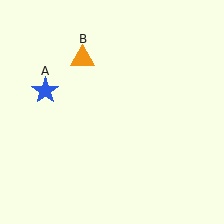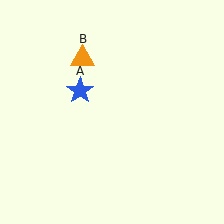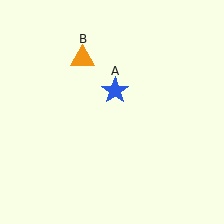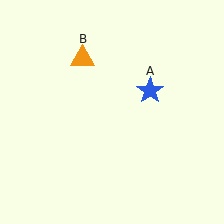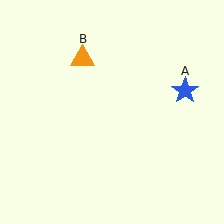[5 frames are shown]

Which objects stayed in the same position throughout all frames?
Orange triangle (object B) remained stationary.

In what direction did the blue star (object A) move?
The blue star (object A) moved right.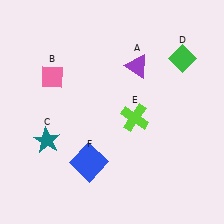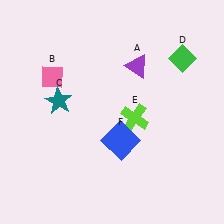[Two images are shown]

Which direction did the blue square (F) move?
The blue square (F) moved right.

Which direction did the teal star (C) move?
The teal star (C) moved up.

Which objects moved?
The objects that moved are: the teal star (C), the blue square (F).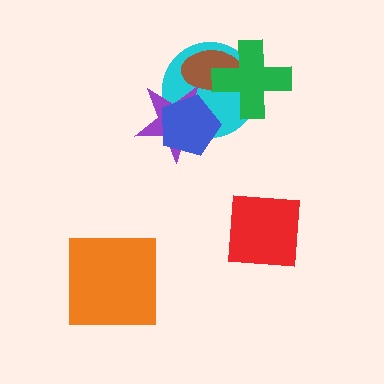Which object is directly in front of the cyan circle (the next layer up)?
The brown ellipse is directly in front of the cyan circle.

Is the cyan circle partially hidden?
Yes, it is partially covered by another shape.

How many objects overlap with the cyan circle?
4 objects overlap with the cyan circle.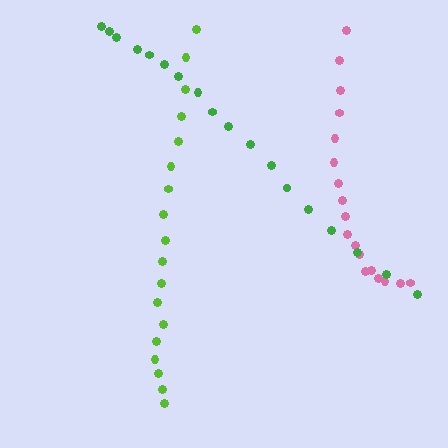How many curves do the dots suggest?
There are 3 distinct paths.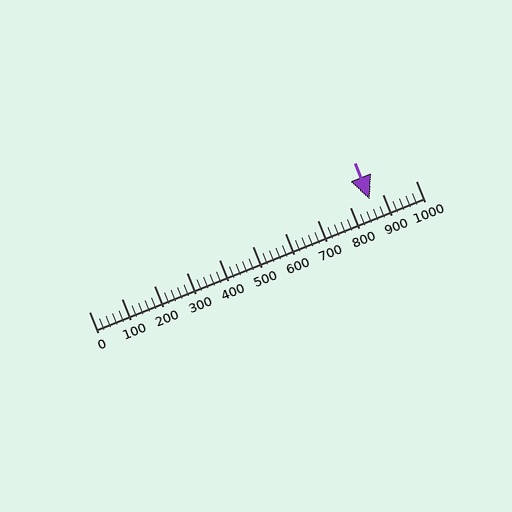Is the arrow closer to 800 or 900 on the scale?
The arrow is closer to 900.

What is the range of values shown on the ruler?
The ruler shows values from 0 to 1000.